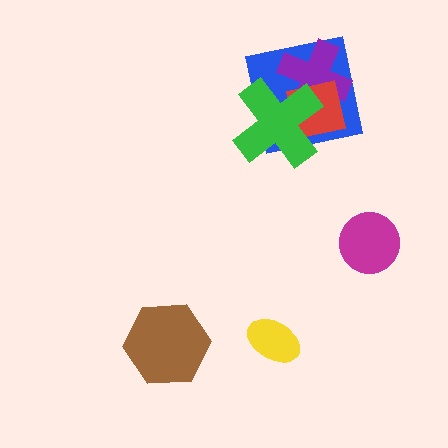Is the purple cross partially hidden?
Yes, it is partially covered by another shape.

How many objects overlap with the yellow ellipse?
0 objects overlap with the yellow ellipse.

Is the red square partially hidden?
Yes, it is partially covered by another shape.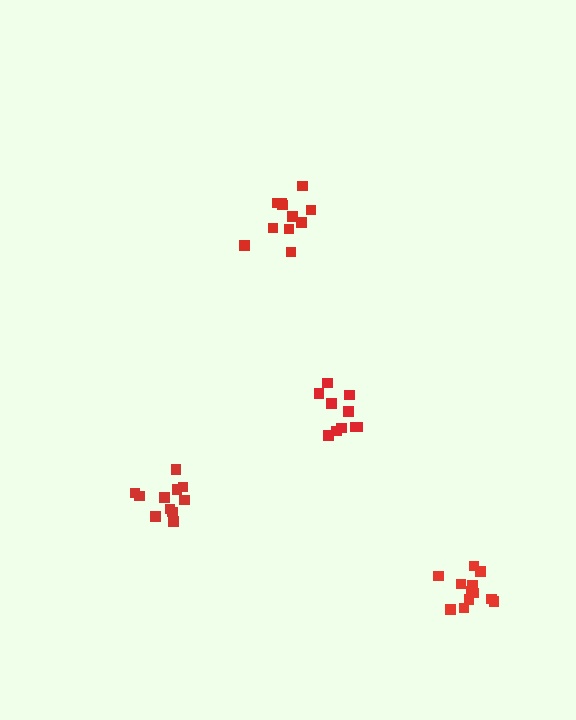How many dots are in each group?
Group 1: 11 dots, Group 2: 11 dots, Group 3: 10 dots, Group 4: 12 dots (44 total).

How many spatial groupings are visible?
There are 4 spatial groupings.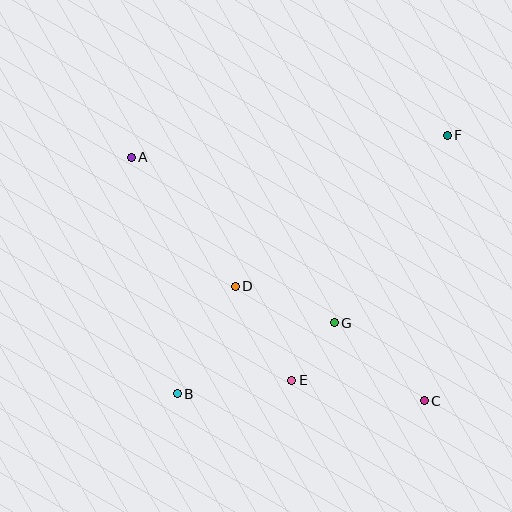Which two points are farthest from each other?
Points A and C are farthest from each other.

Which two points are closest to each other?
Points E and G are closest to each other.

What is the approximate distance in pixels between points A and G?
The distance between A and G is approximately 261 pixels.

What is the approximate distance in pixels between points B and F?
The distance between B and F is approximately 374 pixels.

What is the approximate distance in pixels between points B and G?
The distance between B and G is approximately 172 pixels.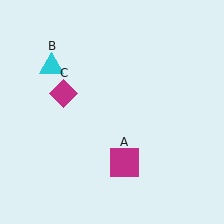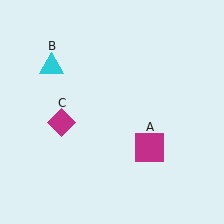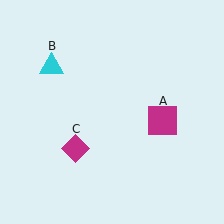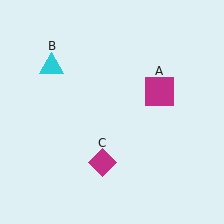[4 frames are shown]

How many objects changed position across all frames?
2 objects changed position: magenta square (object A), magenta diamond (object C).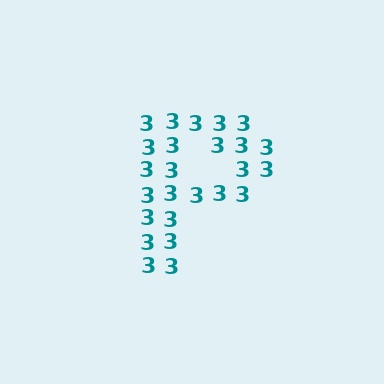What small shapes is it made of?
It is made of small digit 3's.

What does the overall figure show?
The overall figure shows the letter P.